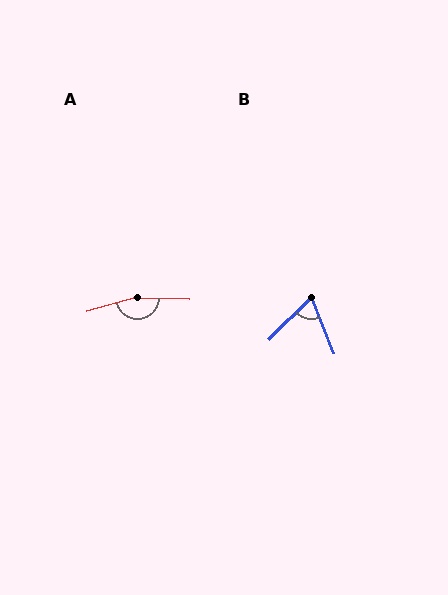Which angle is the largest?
A, at approximately 163 degrees.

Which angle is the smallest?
B, at approximately 68 degrees.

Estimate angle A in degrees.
Approximately 163 degrees.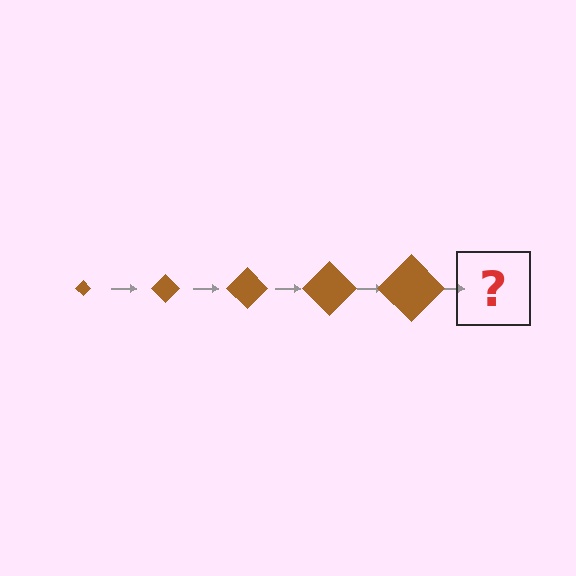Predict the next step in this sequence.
The next step is a brown diamond, larger than the previous one.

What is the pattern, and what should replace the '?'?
The pattern is that the diamond gets progressively larger each step. The '?' should be a brown diamond, larger than the previous one.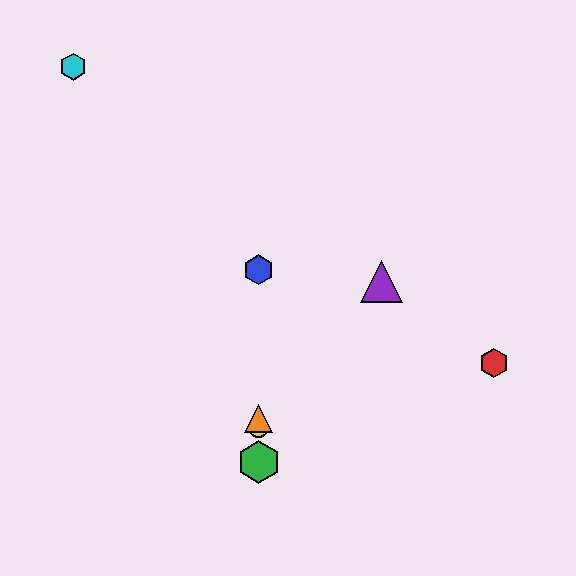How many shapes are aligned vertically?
4 shapes (the blue hexagon, the green hexagon, the yellow circle, the orange triangle) are aligned vertically.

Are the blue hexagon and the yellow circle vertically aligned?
Yes, both are at x≈259.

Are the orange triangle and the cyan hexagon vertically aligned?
No, the orange triangle is at x≈259 and the cyan hexagon is at x≈73.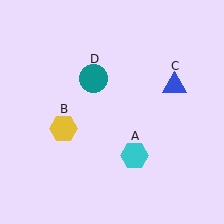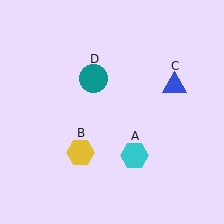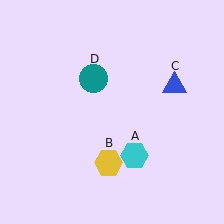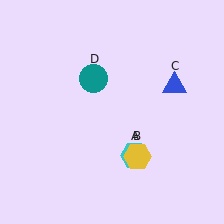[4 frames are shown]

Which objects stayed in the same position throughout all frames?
Cyan hexagon (object A) and blue triangle (object C) and teal circle (object D) remained stationary.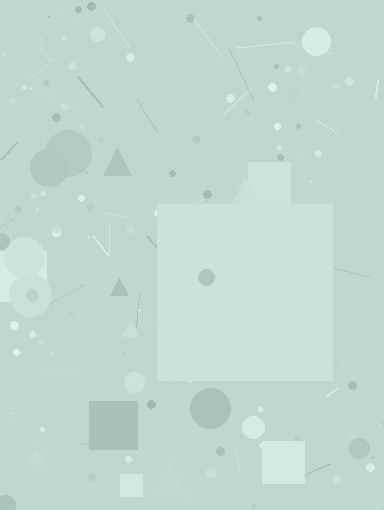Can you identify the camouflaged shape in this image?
The camouflaged shape is a square.